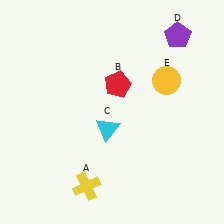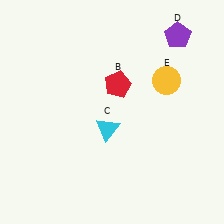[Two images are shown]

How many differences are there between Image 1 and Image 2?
There is 1 difference between the two images.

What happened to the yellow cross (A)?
The yellow cross (A) was removed in Image 2. It was in the bottom-left area of Image 1.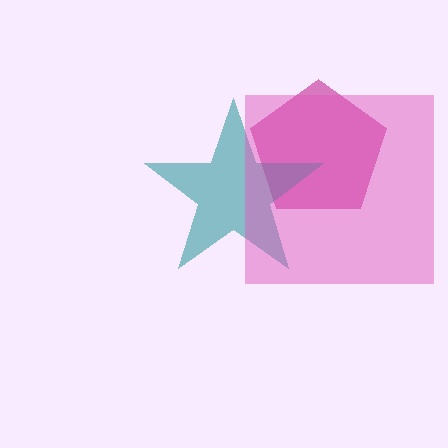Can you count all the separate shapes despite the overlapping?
Yes, there are 3 separate shapes.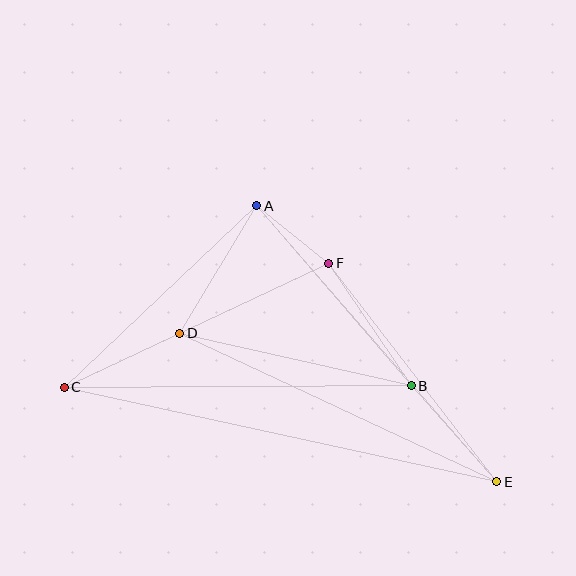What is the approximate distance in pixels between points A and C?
The distance between A and C is approximately 264 pixels.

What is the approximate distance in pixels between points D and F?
The distance between D and F is approximately 164 pixels.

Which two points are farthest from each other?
Points C and E are farthest from each other.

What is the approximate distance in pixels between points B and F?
The distance between B and F is approximately 148 pixels.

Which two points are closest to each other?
Points A and F are closest to each other.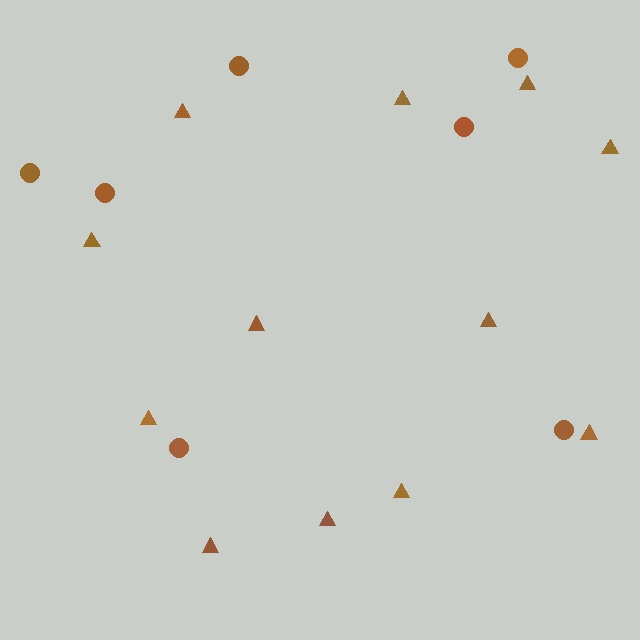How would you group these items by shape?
There are 2 groups: one group of triangles (12) and one group of circles (7).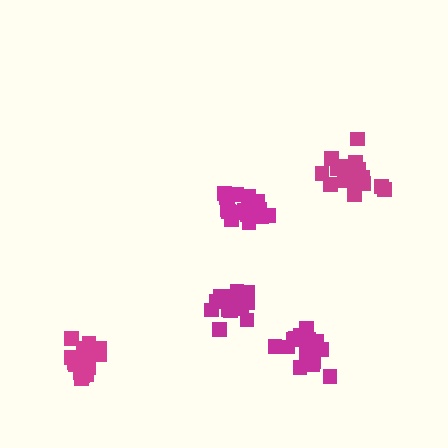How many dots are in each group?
Group 1: 20 dots, Group 2: 18 dots, Group 3: 19 dots, Group 4: 18 dots, Group 5: 18 dots (93 total).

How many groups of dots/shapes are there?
There are 5 groups.